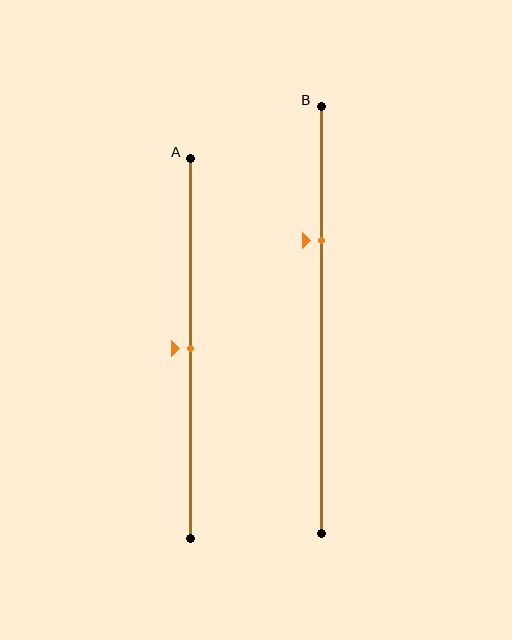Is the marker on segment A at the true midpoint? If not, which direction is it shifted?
Yes, the marker on segment A is at the true midpoint.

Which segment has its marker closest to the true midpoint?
Segment A has its marker closest to the true midpoint.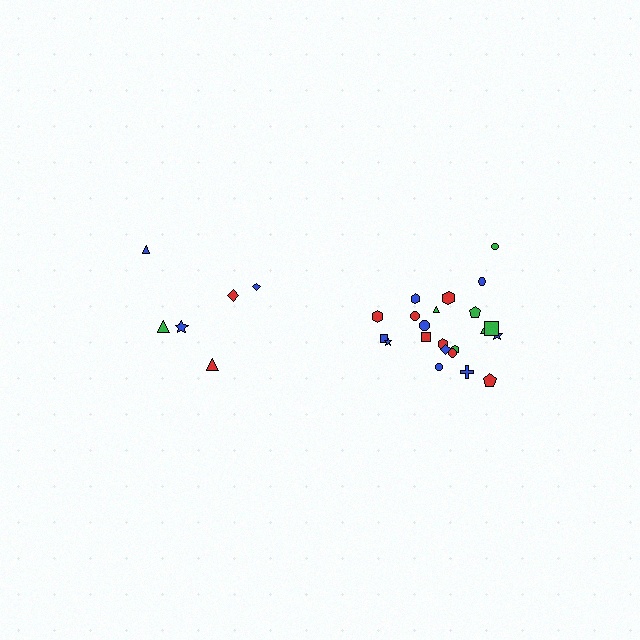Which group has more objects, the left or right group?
The right group.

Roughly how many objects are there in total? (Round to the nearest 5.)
Roughly 30 objects in total.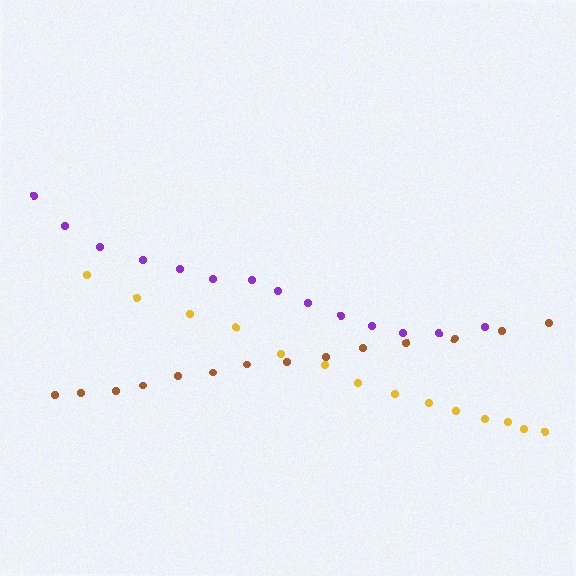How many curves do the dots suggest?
There are 3 distinct paths.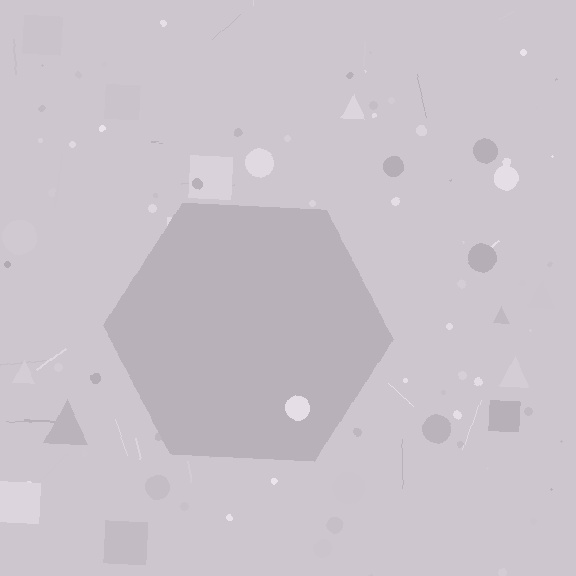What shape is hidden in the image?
A hexagon is hidden in the image.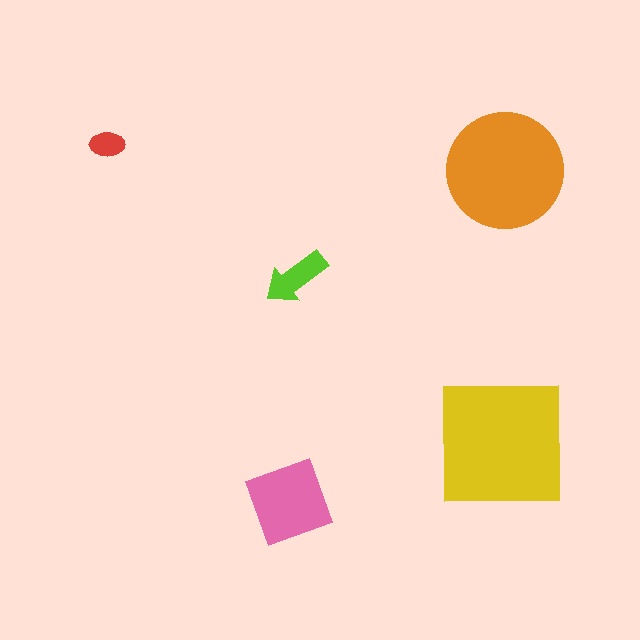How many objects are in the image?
There are 5 objects in the image.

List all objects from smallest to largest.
The red ellipse, the lime arrow, the pink diamond, the orange circle, the yellow square.